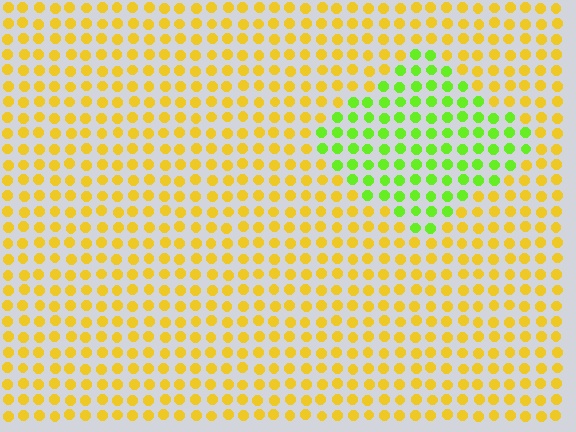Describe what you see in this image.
The image is filled with small yellow elements in a uniform arrangement. A diamond-shaped region is visible where the elements are tinted to a slightly different hue, forming a subtle color boundary.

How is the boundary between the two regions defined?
The boundary is defined purely by a slight shift in hue (about 52 degrees). Spacing, size, and orientation are identical on both sides.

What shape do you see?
I see a diamond.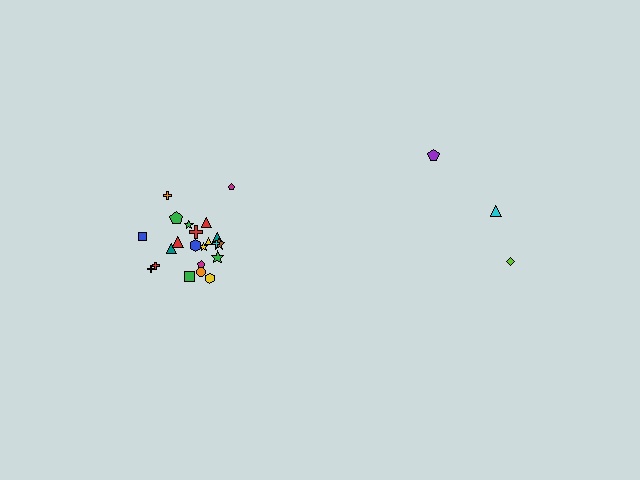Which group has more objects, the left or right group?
The left group.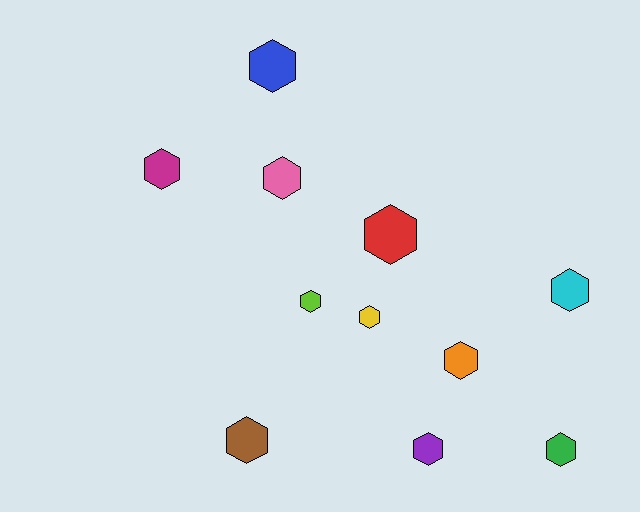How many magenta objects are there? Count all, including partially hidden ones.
There is 1 magenta object.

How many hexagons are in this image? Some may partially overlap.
There are 11 hexagons.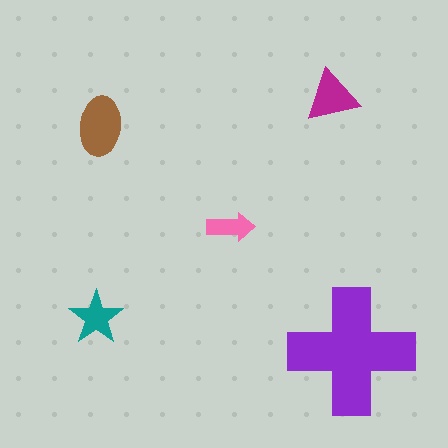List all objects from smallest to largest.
The pink arrow, the teal star, the magenta triangle, the brown ellipse, the purple cross.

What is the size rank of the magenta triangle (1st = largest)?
3rd.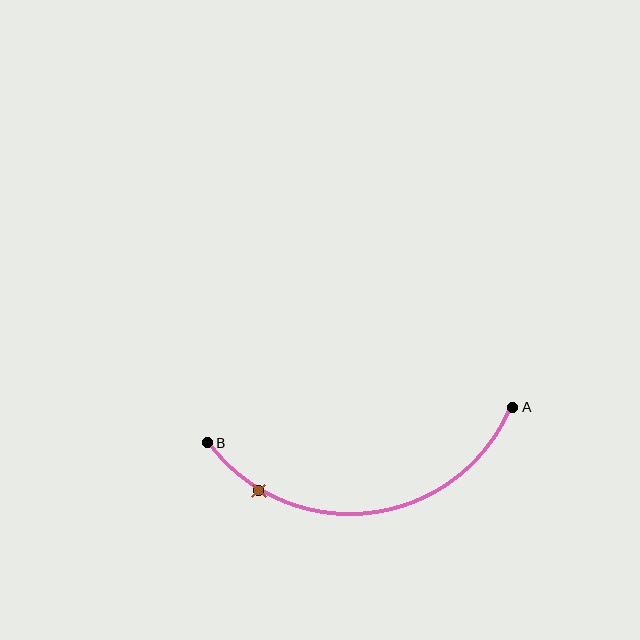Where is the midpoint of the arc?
The arc midpoint is the point on the curve farthest from the straight line joining A and B. It sits below that line.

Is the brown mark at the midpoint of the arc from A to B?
No. The brown mark lies on the arc but is closer to endpoint B. The arc midpoint would be at the point on the curve equidistant along the arc from both A and B.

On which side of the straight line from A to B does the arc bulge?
The arc bulges below the straight line connecting A and B.